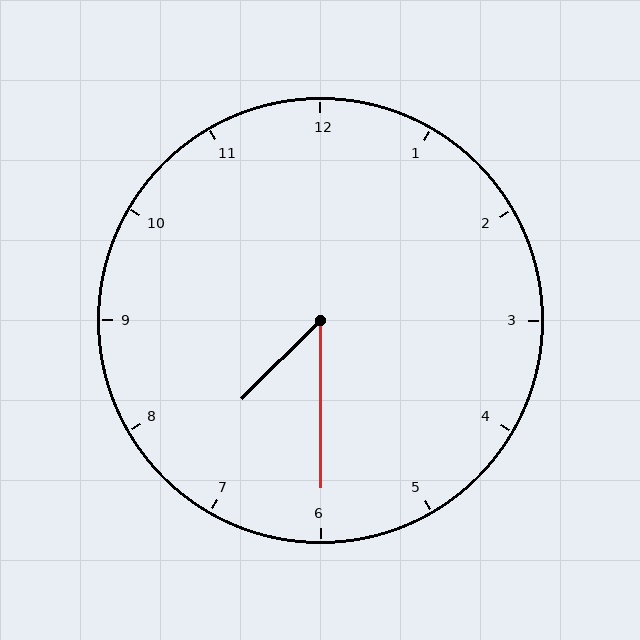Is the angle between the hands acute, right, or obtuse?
It is acute.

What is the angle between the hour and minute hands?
Approximately 45 degrees.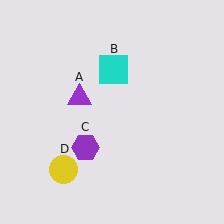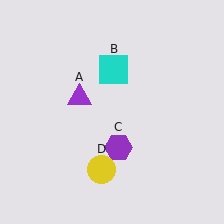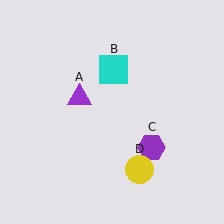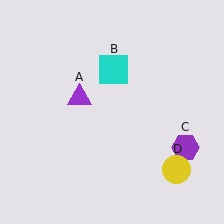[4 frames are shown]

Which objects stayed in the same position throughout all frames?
Purple triangle (object A) and cyan square (object B) remained stationary.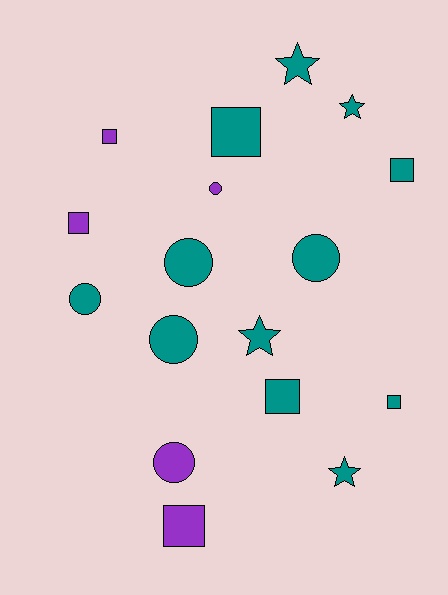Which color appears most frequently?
Teal, with 12 objects.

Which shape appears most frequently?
Square, with 7 objects.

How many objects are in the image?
There are 17 objects.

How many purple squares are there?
There are 3 purple squares.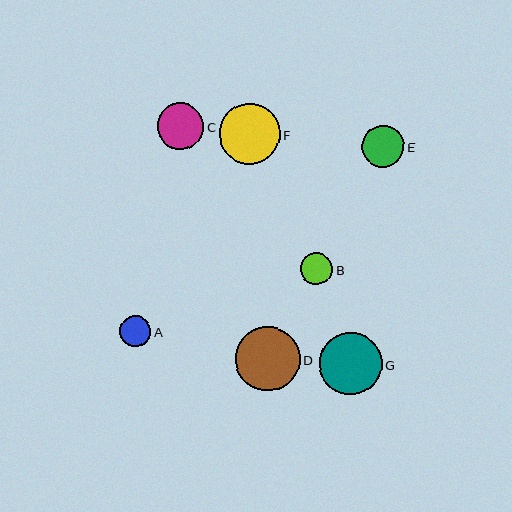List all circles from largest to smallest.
From largest to smallest: D, G, F, C, E, B, A.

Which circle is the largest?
Circle D is the largest with a size of approximately 65 pixels.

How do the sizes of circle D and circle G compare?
Circle D and circle G are approximately the same size.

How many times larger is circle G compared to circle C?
Circle G is approximately 1.3 times the size of circle C.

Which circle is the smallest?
Circle A is the smallest with a size of approximately 31 pixels.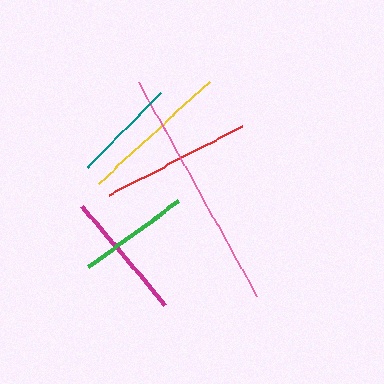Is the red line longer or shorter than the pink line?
The pink line is longer than the red line.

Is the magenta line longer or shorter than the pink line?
The pink line is longer than the magenta line.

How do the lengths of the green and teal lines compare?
The green and teal lines are approximately the same length.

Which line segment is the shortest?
The teal line is the shortest at approximately 106 pixels.